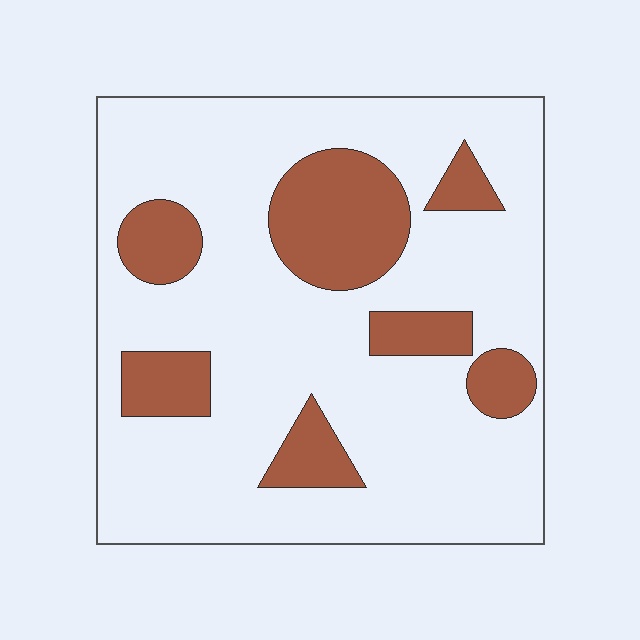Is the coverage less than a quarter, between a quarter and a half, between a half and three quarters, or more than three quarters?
Less than a quarter.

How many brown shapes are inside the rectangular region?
7.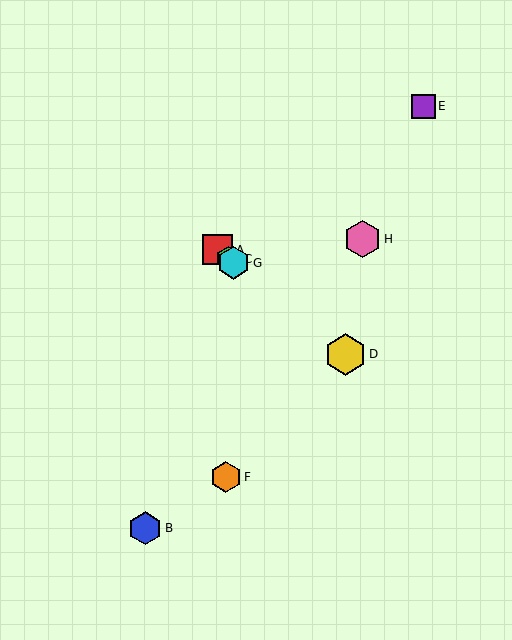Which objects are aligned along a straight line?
Objects A, C, D, G are aligned along a straight line.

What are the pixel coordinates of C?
Object C is at (229, 259).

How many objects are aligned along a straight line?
4 objects (A, C, D, G) are aligned along a straight line.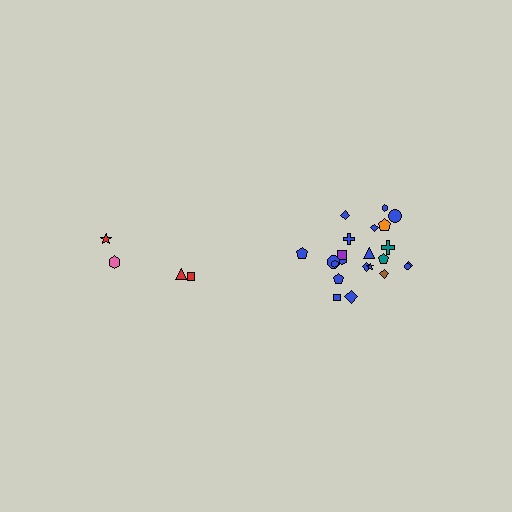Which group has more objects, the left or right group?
The right group.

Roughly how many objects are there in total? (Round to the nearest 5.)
Roughly 25 objects in total.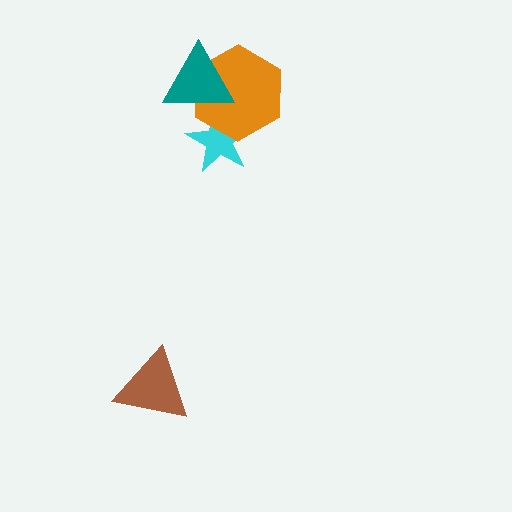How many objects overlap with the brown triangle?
0 objects overlap with the brown triangle.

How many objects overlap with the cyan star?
2 objects overlap with the cyan star.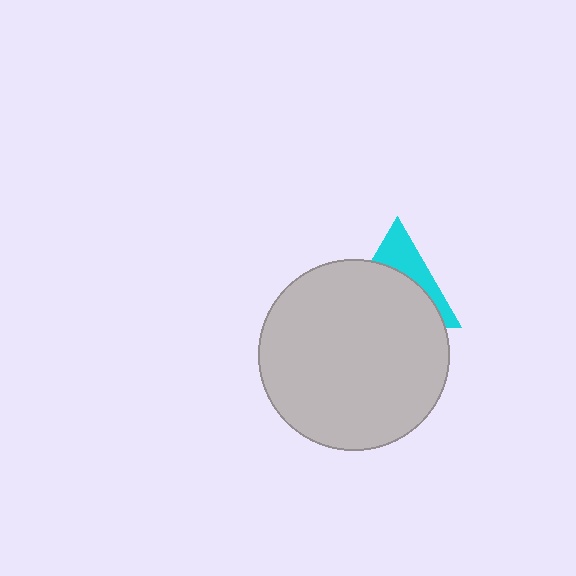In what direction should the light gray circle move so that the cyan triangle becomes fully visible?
The light gray circle should move down. That is the shortest direction to clear the overlap and leave the cyan triangle fully visible.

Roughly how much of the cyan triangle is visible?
A small part of it is visible (roughly 34%).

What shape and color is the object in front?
The object in front is a light gray circle.